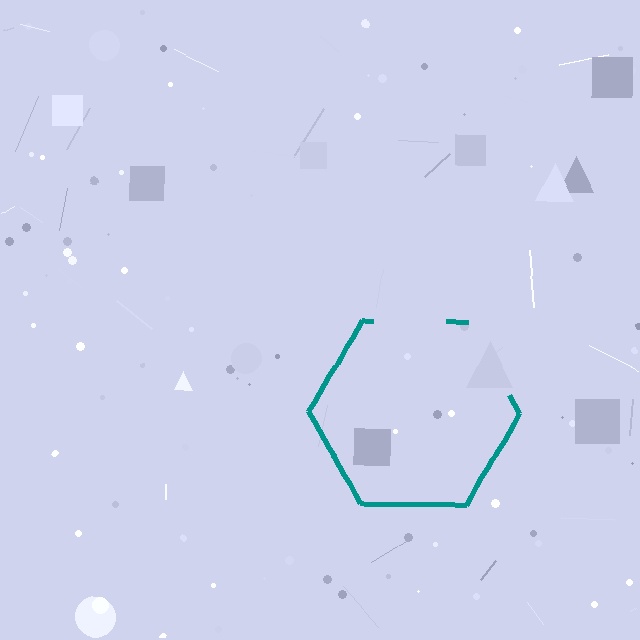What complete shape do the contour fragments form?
The contour fragments form a hexagon.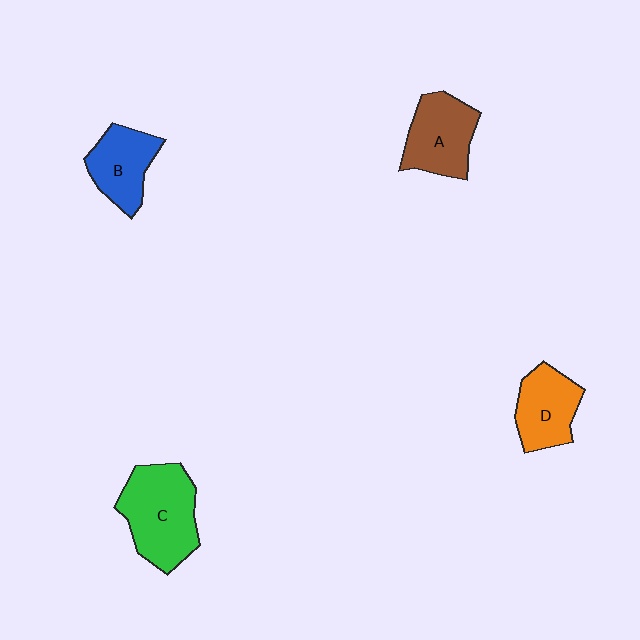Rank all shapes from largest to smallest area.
From largest to smallest: C (green), A (brown), D (orange), B (blue).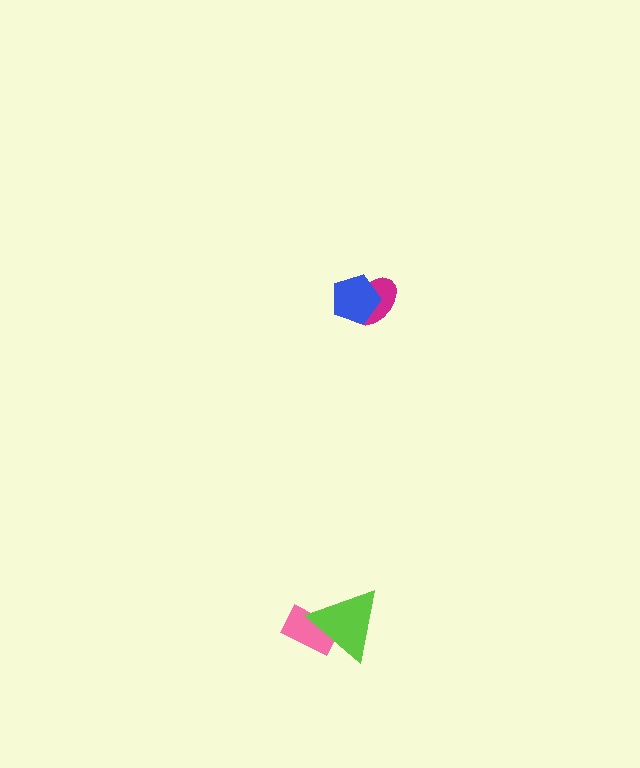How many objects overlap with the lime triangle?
1 object overlaps with the lime triangle.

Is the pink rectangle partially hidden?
Yes, it is partially covered by another shape.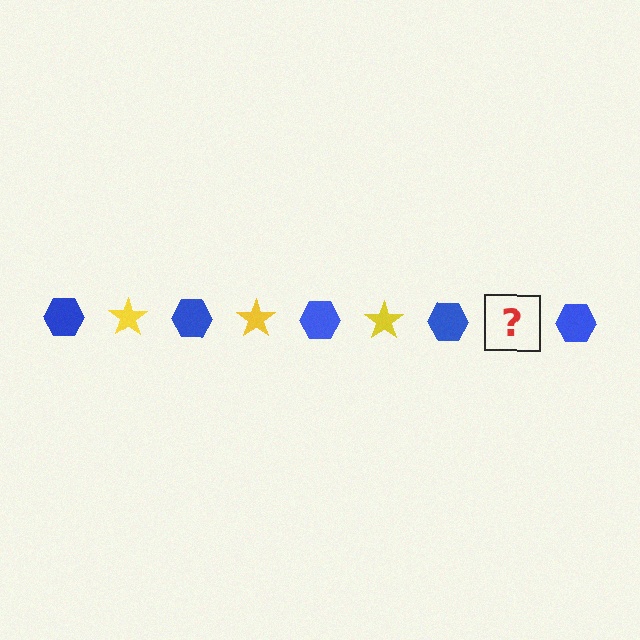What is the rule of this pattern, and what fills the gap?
The rule is that the pattern alternates between blue hexagon and yellow star. The gap should be filled with a yellow star.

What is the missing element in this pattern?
The missing element is a yellow star.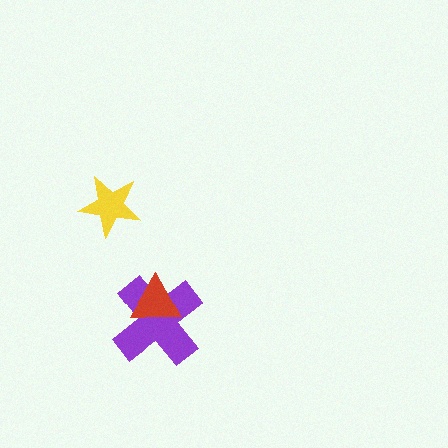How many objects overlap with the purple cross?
1 object overlaps with the purple cross.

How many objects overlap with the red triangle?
1 object overlaps with the red triangle.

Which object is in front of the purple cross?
The red triangle is in front of the purple cross.